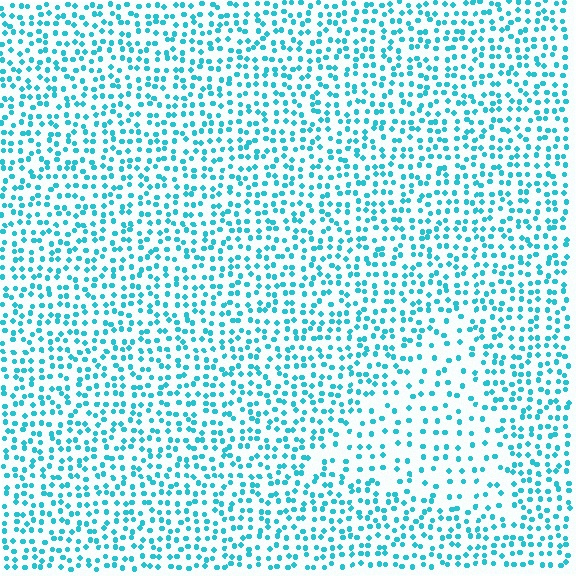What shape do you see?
I see a triangle.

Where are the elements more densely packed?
The elements are more densely packed outside the triangle boundary.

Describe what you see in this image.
The image contains small cyan elements arranged at two different densities. A triangle-shaped region is visible where the elements are less densely packed than the surrounding area.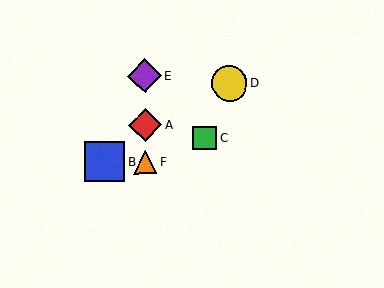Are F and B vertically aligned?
No, F is at x≈145 and B is at x≈105.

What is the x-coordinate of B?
Object B is at x≈105.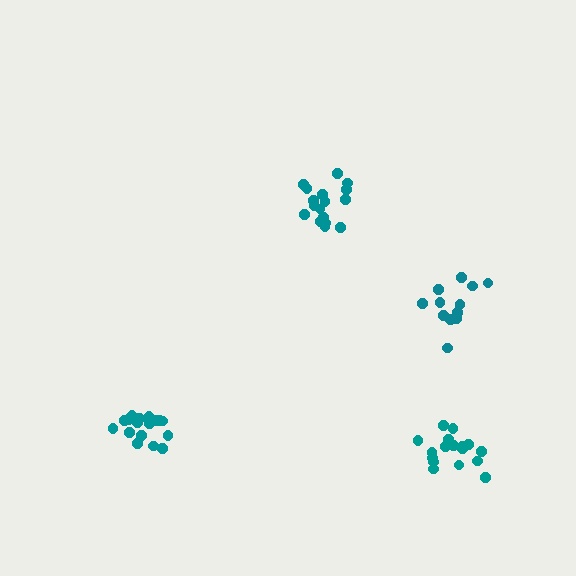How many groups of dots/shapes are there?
There are 4 groups.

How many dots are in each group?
Group 1: 17 dots, Group 2: 12 dots, Group 3: 17 dots, Group 4: 18 dots (64 total).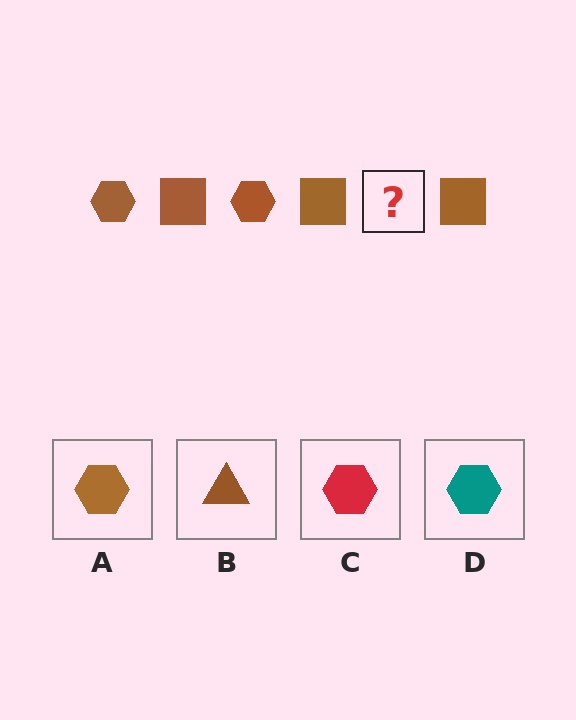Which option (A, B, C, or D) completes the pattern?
A.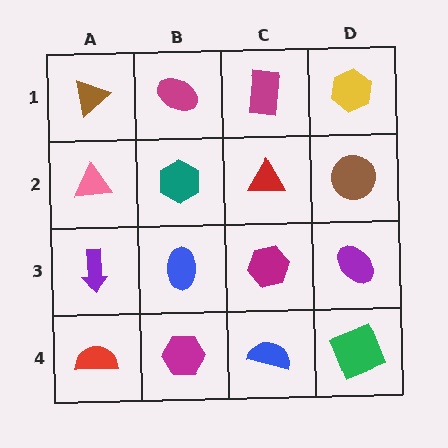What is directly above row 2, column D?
A yellow hexagon.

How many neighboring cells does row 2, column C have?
4.